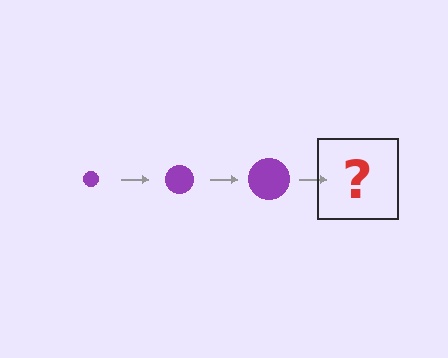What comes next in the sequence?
The next element should be a purple circle, larger than the previous one.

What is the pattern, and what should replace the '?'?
The pattern is that the circle gets progressively larger each step. The '?' should be a purple circle, larger than the previous one.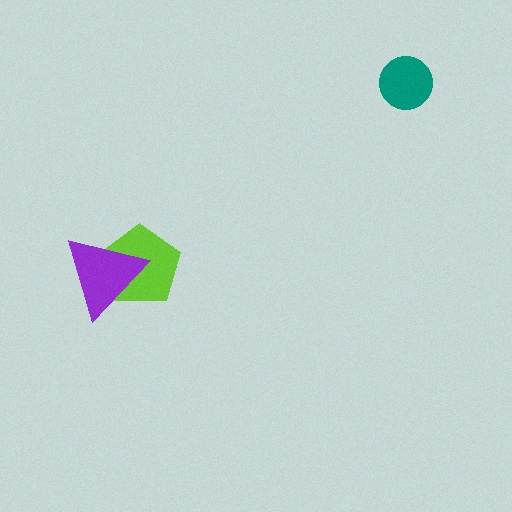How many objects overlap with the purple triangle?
1 object overlaps with the purple triangle.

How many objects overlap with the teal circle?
0 objects overlap with the teal circle.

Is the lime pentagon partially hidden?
Yes, it is partially covered by another shape.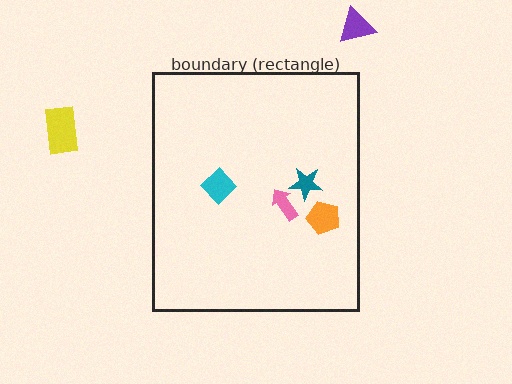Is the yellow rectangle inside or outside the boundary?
Outside.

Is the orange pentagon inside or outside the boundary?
Inside.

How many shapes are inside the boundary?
4 inside, 2 outside.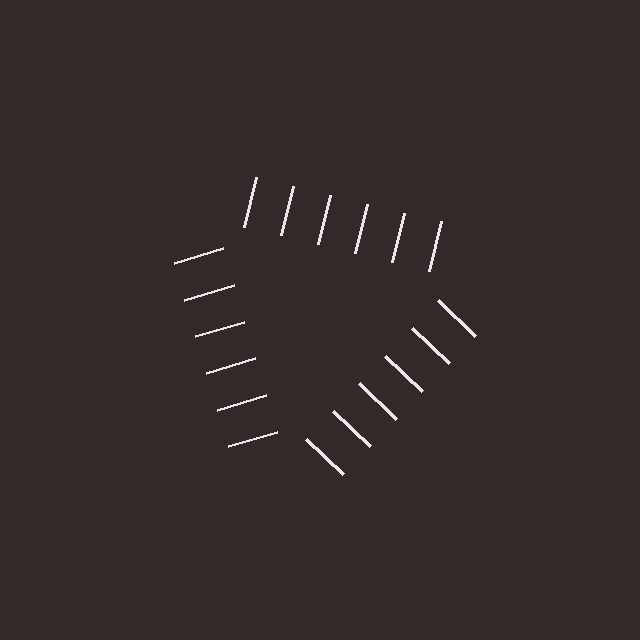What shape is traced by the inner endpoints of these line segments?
An illusory triangle — the line segments terminate on its edges but no continuous stroke is drawn.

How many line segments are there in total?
18 — 6 along each of the 3 edges.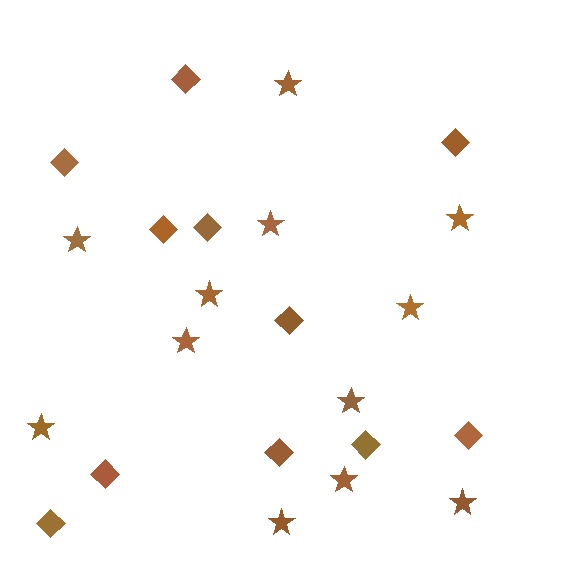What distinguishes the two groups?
There are 2 groups: one group of diamonds (11) and one group of stars (12).